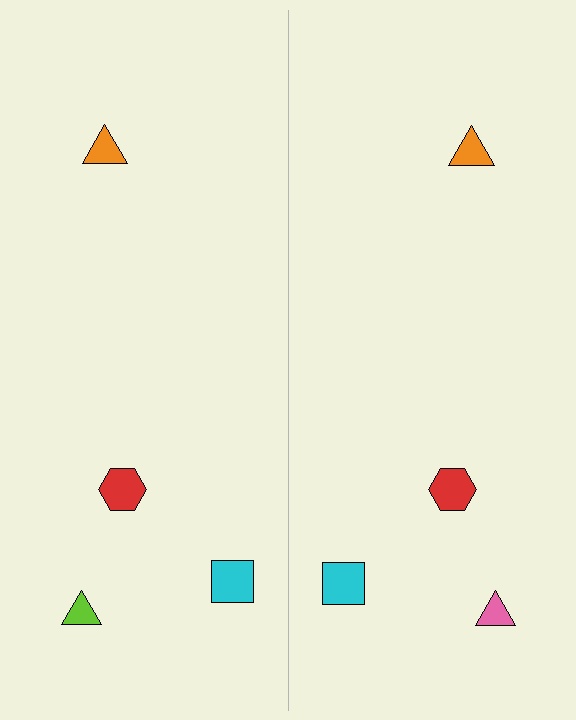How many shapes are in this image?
There are 8 shapes in this image.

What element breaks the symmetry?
The pink triangle on the right side breaks the symmetry — its mirror counterpart is lime.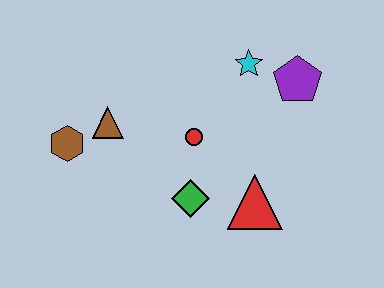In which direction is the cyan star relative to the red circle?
The cyan star is above the red circle.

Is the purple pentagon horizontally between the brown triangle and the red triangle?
No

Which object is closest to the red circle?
The green diamond is closest to the red circle.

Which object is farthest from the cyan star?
The brown hexagon is farthest from the cyan star.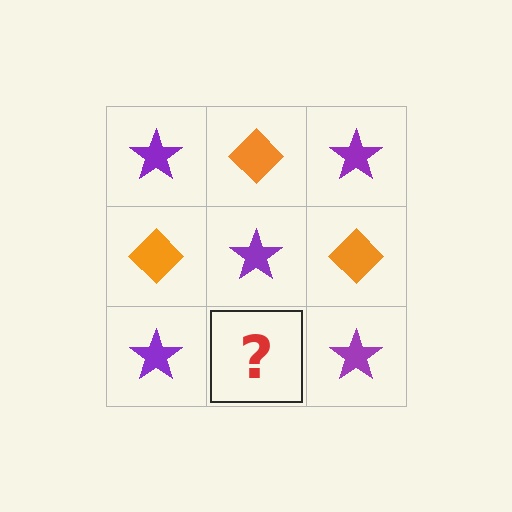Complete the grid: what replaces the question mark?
The question mark should be replaced with an orange diamond.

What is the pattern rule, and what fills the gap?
The rule is that it alternates purple star and orange diamond in a checkerboard pattern. The gap should be filled with an orange diamond.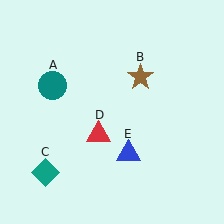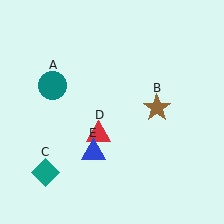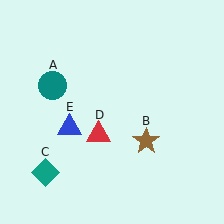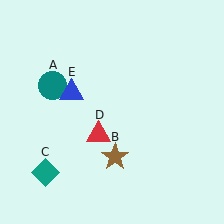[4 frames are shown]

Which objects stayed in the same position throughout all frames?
Teal circle (object A) and teal diamond (object C) and red triangle (object D) remained stationary.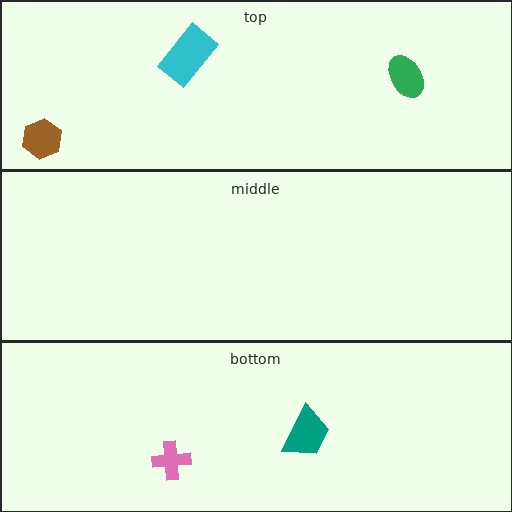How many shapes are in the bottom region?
2.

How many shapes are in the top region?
3.